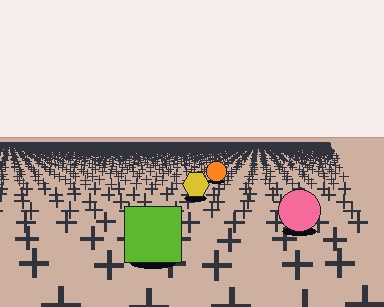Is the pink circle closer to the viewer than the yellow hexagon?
Yes. The pink circle is closer — you can tell from the texture gradient: the ground texture is coarser near it.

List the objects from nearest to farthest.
From nearest to farthest: the lime square, the pink circle, the yellow hexagon, the orange circle.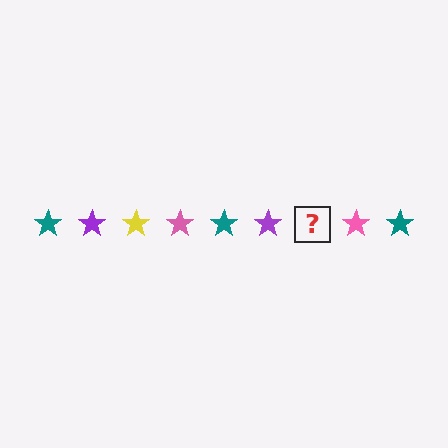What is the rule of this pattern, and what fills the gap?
The rule is that the pattern cycles through teal, purple, yellow, pink stars. The gap should be filled with a yellow star.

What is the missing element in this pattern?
The missing element is a yellow star.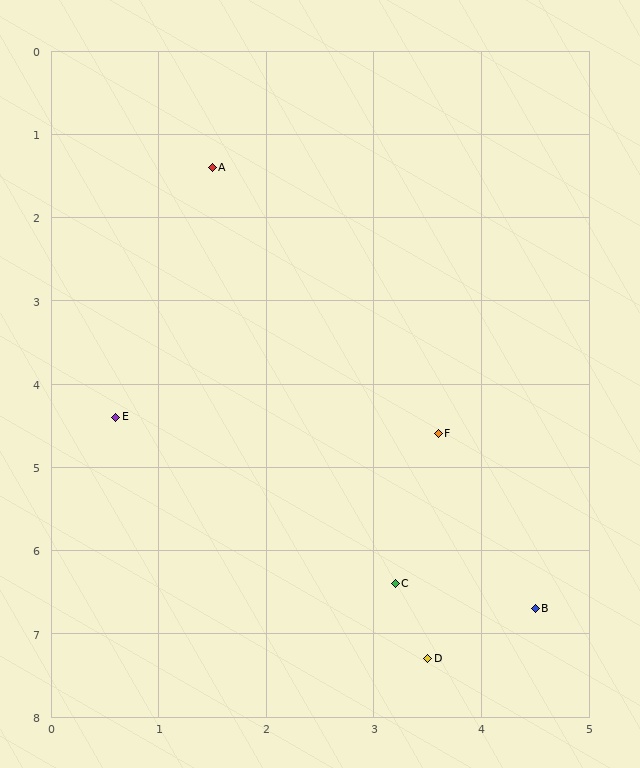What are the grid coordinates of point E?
Point E is at approximately (0.6, 4.4).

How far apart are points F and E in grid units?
Points F and E are about 3.0 grid units apart.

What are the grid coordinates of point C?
Point C is at approximately (3.2, 6.4).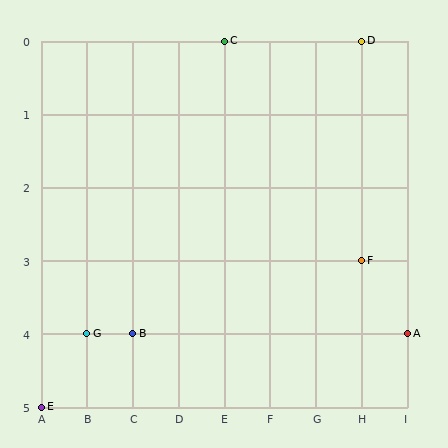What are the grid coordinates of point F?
Point F is at grid coordinates (H, 3).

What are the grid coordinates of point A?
Point A is at grid coordinates (I, 4).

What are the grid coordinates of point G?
Point G is at grid coordinates (B, 4).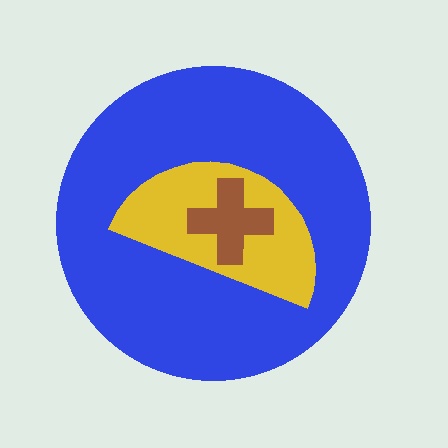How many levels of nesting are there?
3.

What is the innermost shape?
The brown cross.